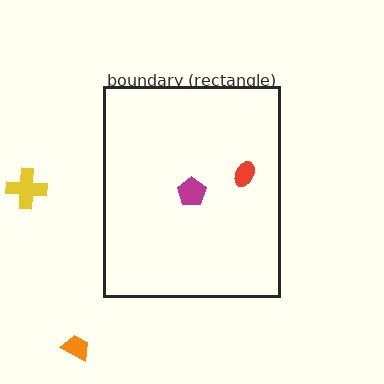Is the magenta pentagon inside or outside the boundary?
Inside.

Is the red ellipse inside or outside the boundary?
Inside.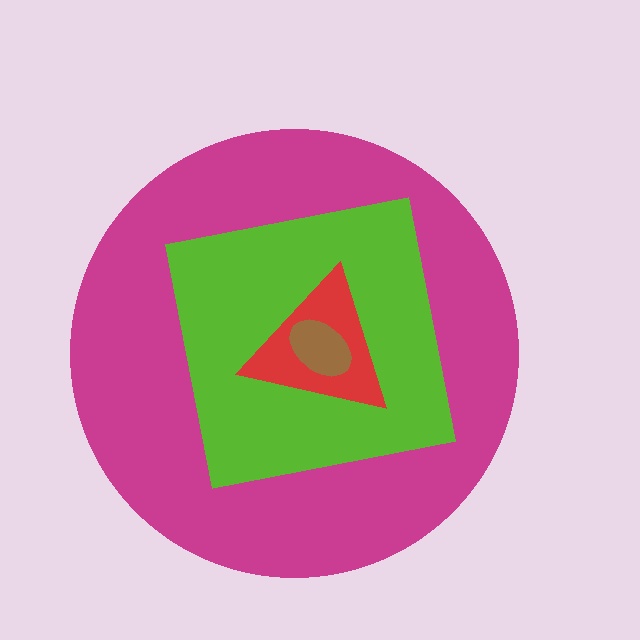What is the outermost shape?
The magenta circle.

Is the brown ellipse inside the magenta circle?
Yes.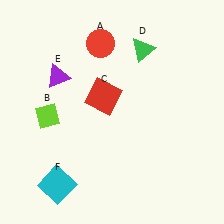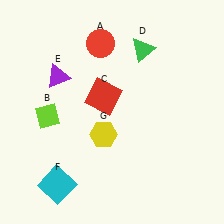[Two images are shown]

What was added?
A yellow hexagon (G) was added in Image 2.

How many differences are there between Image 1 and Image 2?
There is 1 difference between the two images.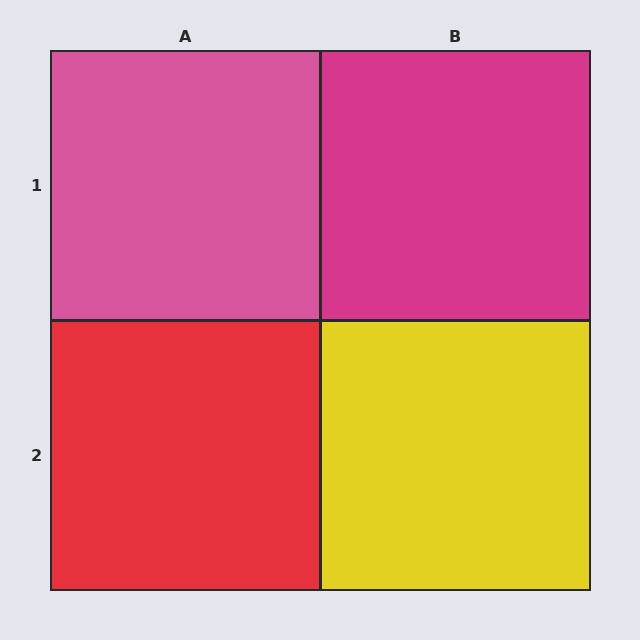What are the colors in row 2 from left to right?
Red, yellow.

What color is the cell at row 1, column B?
Magenta.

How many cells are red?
1 cell is red.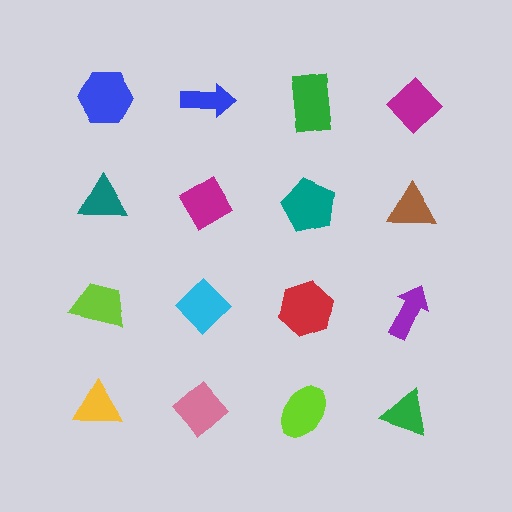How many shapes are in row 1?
4 shapes.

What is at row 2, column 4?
A brown triangle.